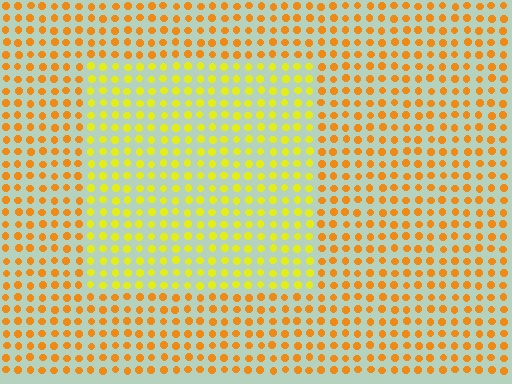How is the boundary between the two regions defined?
The boundary is defined purely by a slight shift in hue (about 31 degrees). Spacing, size, and orientation are identical on both sides.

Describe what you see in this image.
The image is filled with small orange elements in a uniform arrangement. A rectangle-shaped region is visible where the elements are tinted to a slightly different hue, forming a subtle color boundary.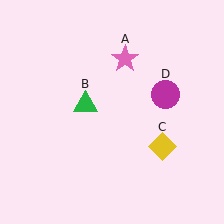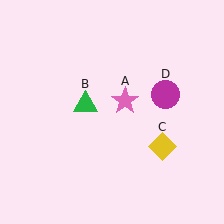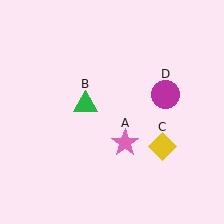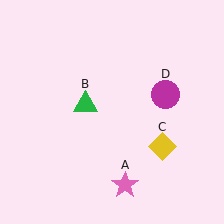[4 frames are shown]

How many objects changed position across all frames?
1 object changed position: pink star (object A).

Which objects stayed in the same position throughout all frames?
Green triangle (object B) and yellow diamond (object C) and magenta circle (object D) remained stationary.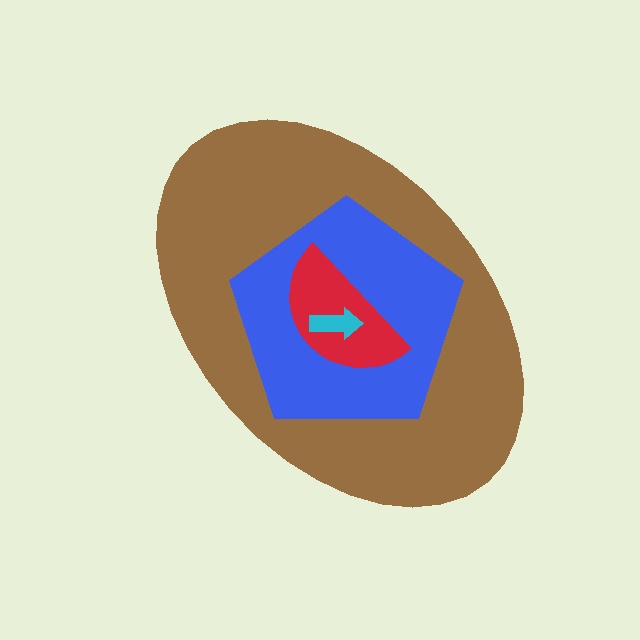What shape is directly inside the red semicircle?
The cyan arrow.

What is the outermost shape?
The brown ellipse.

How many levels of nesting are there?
4.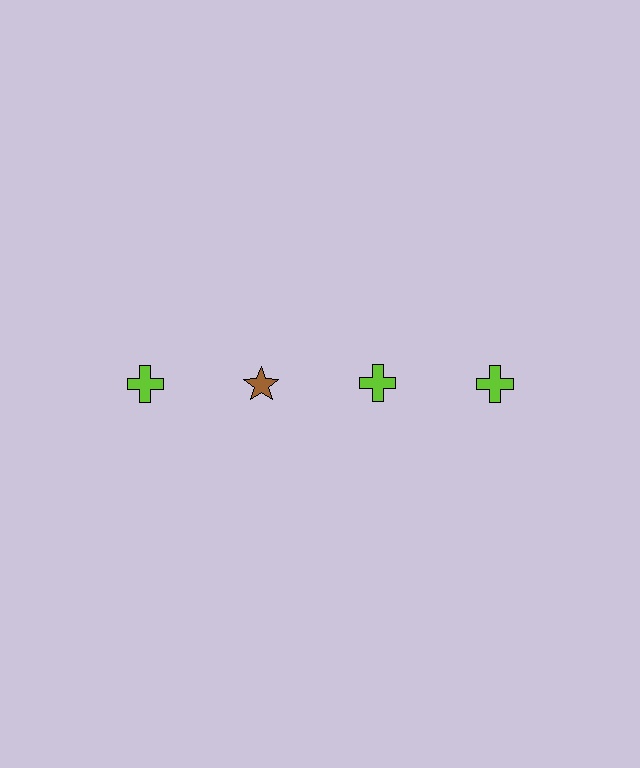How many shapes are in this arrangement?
There are 4 shapes arranged in a grid pattern.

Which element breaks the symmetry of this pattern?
The brown star in the top row, second from left column breaks the symmetry. All other shapes are lime crosses.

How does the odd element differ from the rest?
It differs in both color (brown instead of lime) and shape (star instead of cross).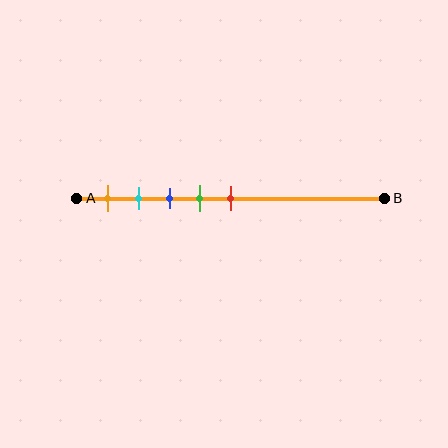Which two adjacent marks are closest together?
The cyan and blue marks are the closest adjacent pair.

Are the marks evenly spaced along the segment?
Yes, the marks are approximately evenly spaced.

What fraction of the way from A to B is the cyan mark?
The cyan mark is approximately 20% (0.2) of the way from A to B.